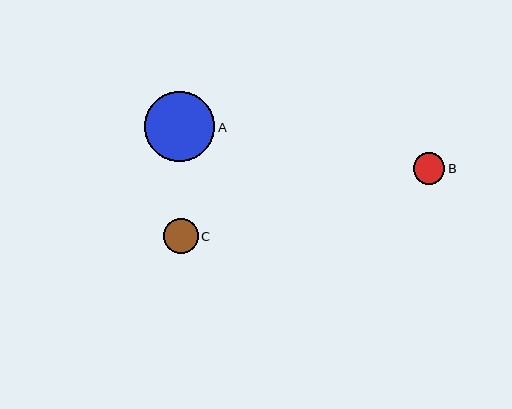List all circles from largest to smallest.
From largest to smallest: A, C, B.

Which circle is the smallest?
Circle B is the smallest with a size of approximately 31 pixels.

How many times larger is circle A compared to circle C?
Circle A is approximately 2.0 times the size of circle C.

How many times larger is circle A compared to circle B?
Circle A is approximately 2.2 times the size of circle B.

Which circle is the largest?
Circle A is the largest with a size of approximately 70 pixels.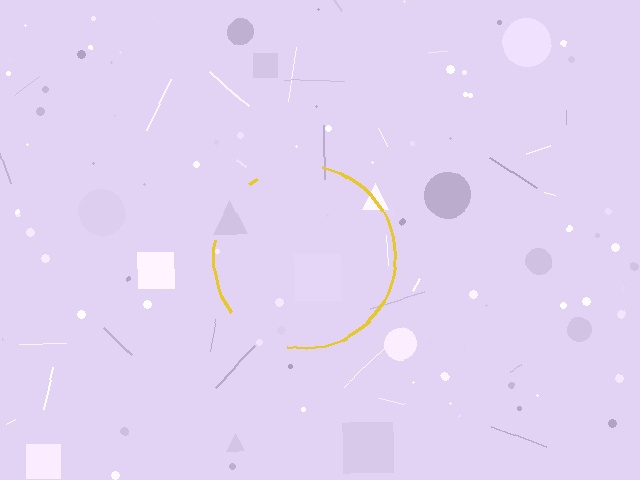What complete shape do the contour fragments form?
The contour fragments form a circle.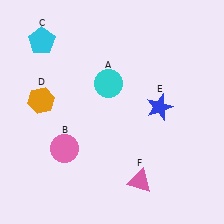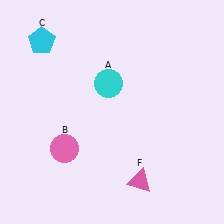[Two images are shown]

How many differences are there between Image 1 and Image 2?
There are 2 differences between the two images.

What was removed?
The orange hexagon (D), the blue star (E) were removed in Image 2.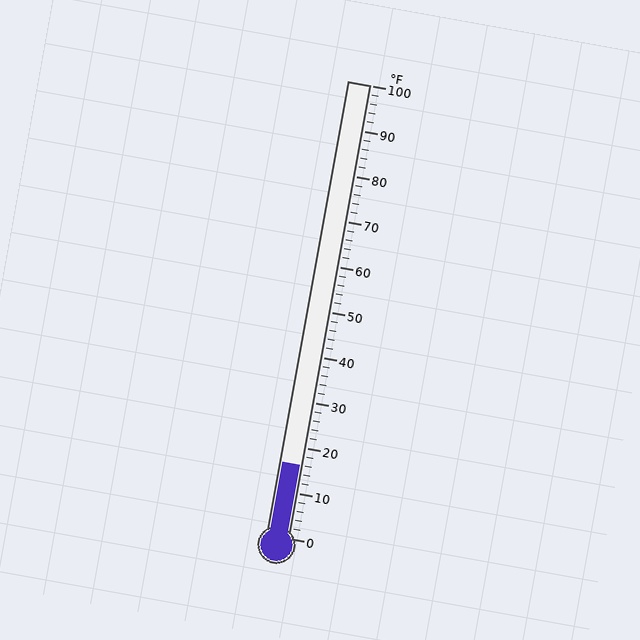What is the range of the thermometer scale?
The thermometer scale ranges from 0°F to 100°F.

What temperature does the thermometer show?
The thermometer shows approximately 16°F.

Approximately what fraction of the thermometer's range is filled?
The thermometer is filled to approximately 15% of its range.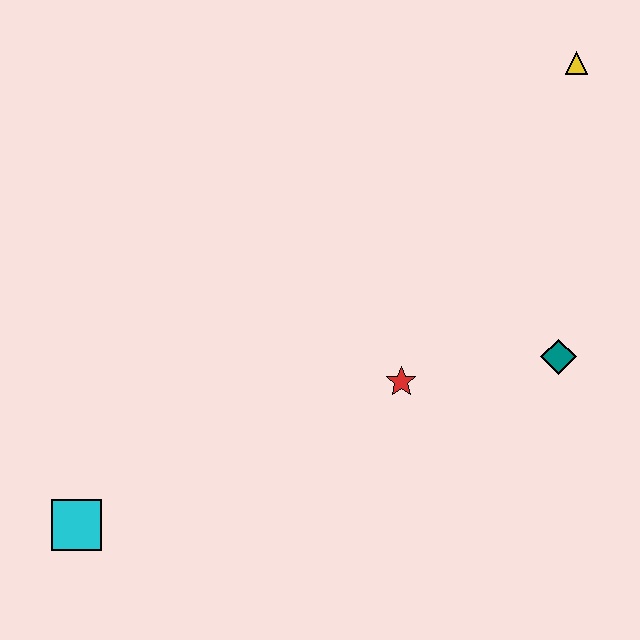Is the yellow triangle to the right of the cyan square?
Yes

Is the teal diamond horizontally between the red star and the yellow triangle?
Yes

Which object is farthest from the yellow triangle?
The cyan square is farthest from the yellow triangle.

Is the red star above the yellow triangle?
No